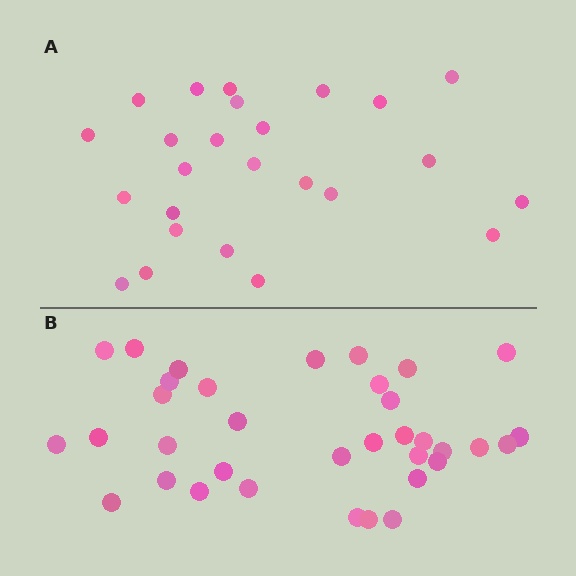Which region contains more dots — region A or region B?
Region B (the bottom region) has more dots.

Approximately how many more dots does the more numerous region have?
Region B has roughly 10 or so more dots than region A.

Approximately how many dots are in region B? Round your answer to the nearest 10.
About 40 dots. (The exact count is 35, which rounds to 40.)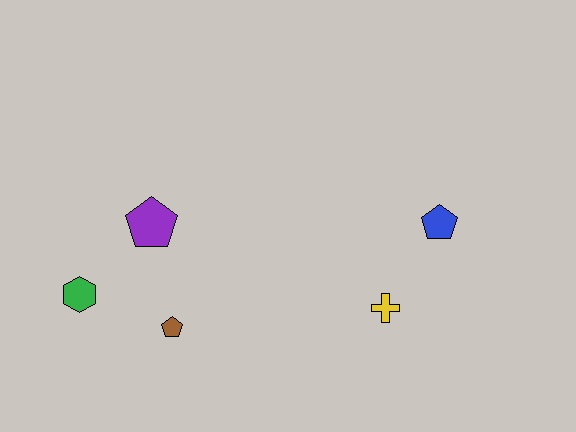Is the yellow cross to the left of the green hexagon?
No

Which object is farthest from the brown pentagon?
The blue pentagon is farthest from the brown pentagon.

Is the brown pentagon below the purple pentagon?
Yes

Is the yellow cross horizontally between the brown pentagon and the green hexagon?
No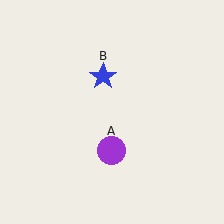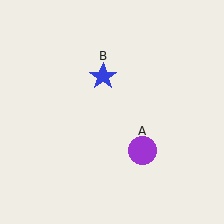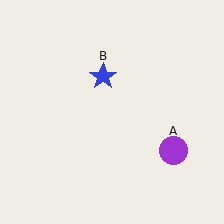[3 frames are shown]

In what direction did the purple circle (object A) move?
The purple circle (object A) moved right.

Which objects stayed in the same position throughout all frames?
Blue star (object B) remained stationary.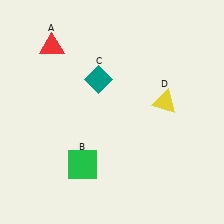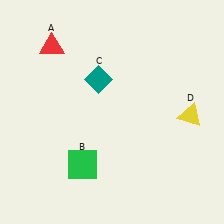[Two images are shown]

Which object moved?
The yellow triangle (D) moved right.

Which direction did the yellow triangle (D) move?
The yellow triangle (D) moved right.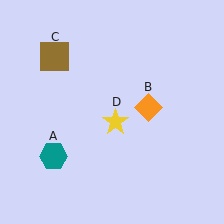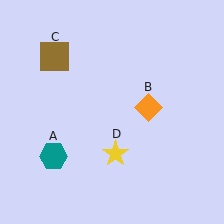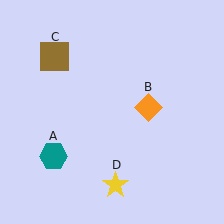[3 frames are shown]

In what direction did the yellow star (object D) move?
The yellow star (object D) moved down.